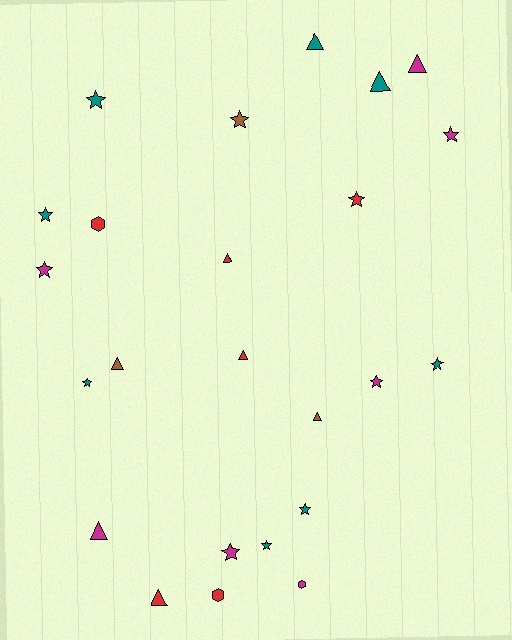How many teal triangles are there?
There are 2 teal triangles.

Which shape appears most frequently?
Star, with 12 objects.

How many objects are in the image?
There are 24 objects.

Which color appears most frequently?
Teal, with 8 objects.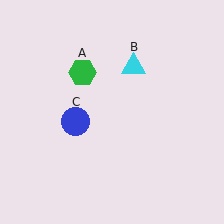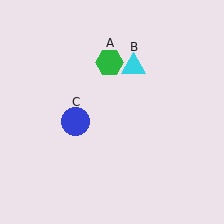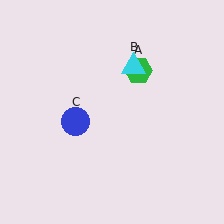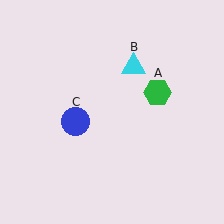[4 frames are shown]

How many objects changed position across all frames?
1 object changed position: green hexagon (object A).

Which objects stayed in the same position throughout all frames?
Cyan triangle (object B) and blue circle (object C) remained stationary.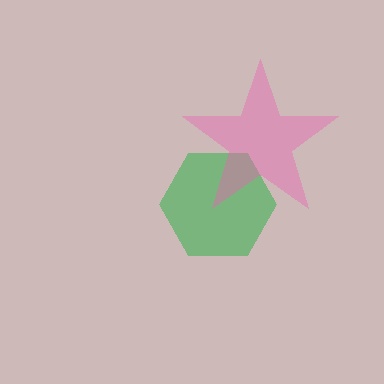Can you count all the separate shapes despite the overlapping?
Yes, there are 2 separate shapes.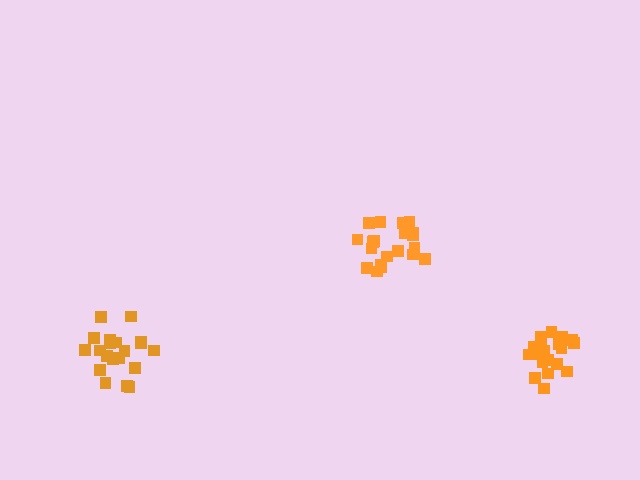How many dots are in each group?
Group 1: 19 dots, Group 2: 20 dots, Group 3: 20 dots (59 total).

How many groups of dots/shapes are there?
There are 3 groups.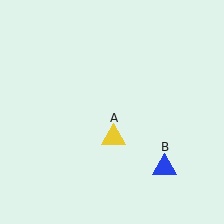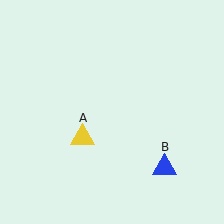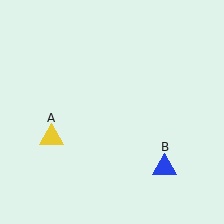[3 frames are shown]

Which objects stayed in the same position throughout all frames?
Blue triangle (object B) remained stationary.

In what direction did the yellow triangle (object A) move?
The yellow triangle (object A) moved left.